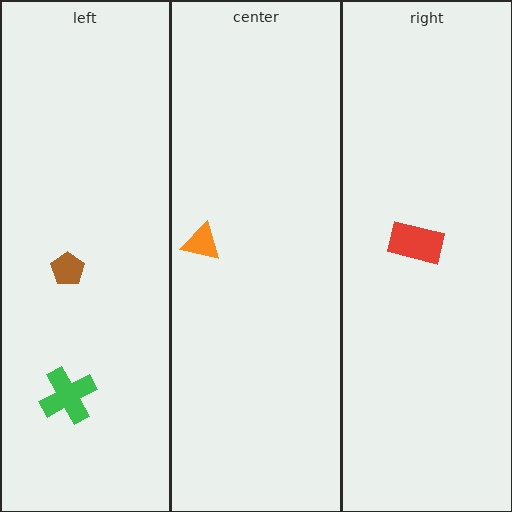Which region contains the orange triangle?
The center region.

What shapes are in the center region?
The orange triangle.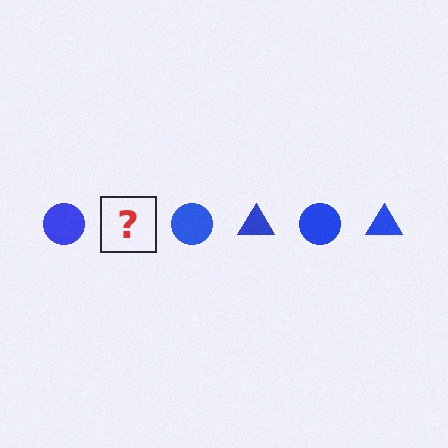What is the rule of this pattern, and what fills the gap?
The rule is that the pattern cycles through circle, triangle shapes in blue. The gap should be filled with a blue triangle.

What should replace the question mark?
The question mark should be replaced with a blue triangle.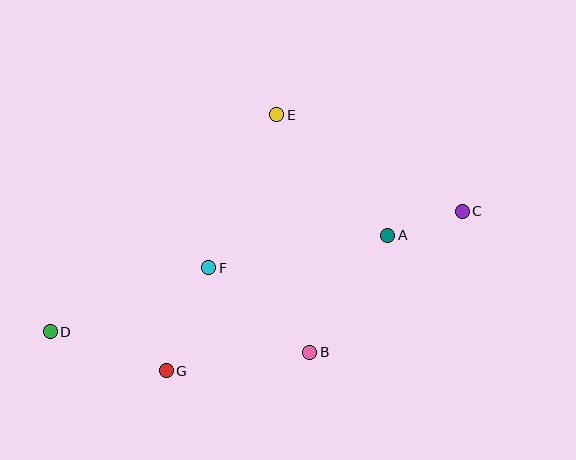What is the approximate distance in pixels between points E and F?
The distance between E and F is approximately 168 pixels.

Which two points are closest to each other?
Points A and C are closest to each other.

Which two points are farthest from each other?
Points C and D are farthest from each other.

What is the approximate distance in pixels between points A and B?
The distance between A and B is approximately 140 pixels.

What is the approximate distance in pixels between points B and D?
The distance between B and D is approximately 260 pixels.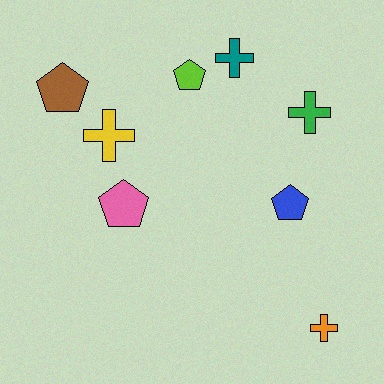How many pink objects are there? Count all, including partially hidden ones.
There is 1 pink object.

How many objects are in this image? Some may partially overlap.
There are 8 objects.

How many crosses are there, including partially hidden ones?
There are 4 crosses.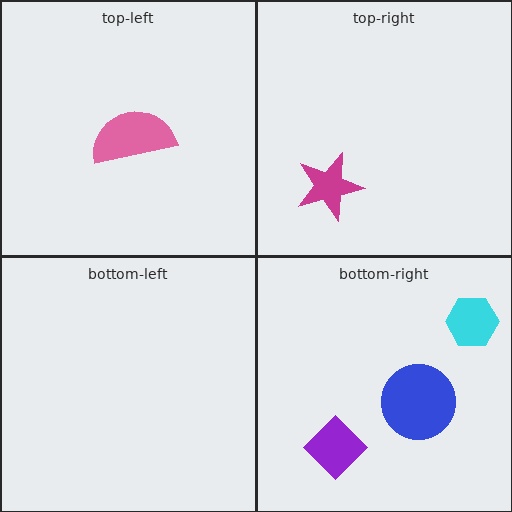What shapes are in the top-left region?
The pink semicircle.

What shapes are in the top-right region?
The magenta star.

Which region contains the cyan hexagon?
The bottom-right region.